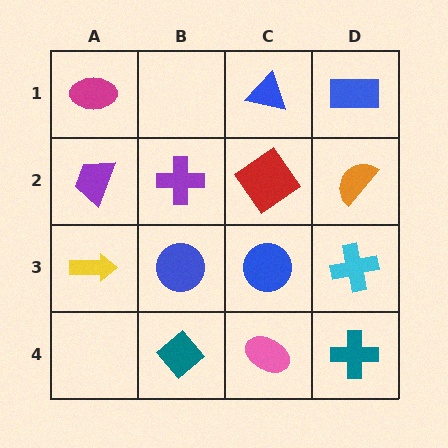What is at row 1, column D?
A blue rectangle.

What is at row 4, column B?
A teal diamond.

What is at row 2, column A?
A purple trapezoid.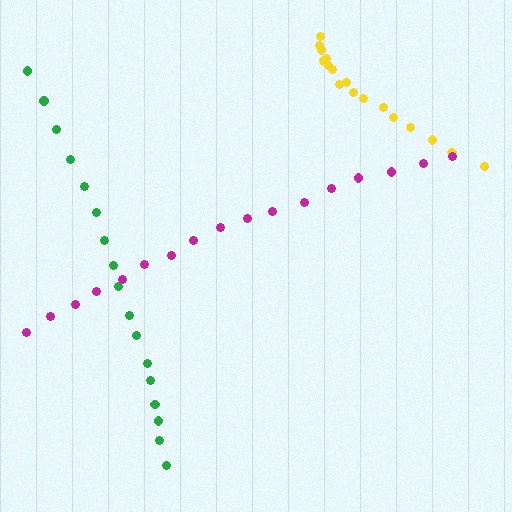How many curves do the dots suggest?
There are 3 distinct paths.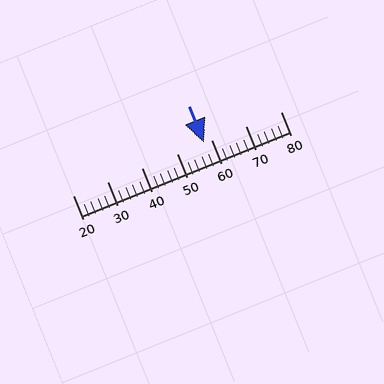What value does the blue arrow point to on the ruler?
The blue arrow points to approximately 58.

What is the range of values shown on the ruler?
The ruler shows values from 20 to 80.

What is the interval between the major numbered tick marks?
The major tick marks are spaced 10 units apart.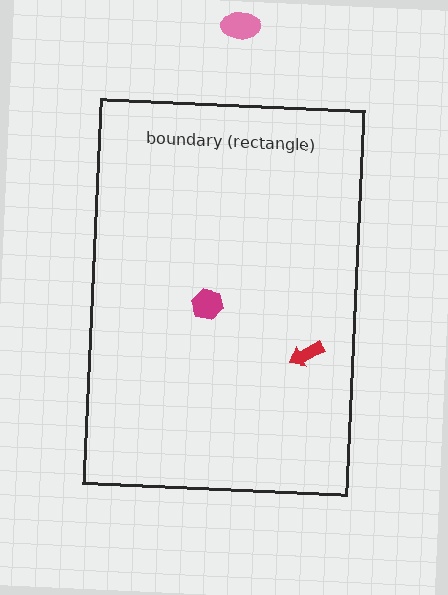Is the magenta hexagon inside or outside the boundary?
Inside.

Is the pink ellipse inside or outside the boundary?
Outside.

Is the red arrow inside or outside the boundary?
Inside.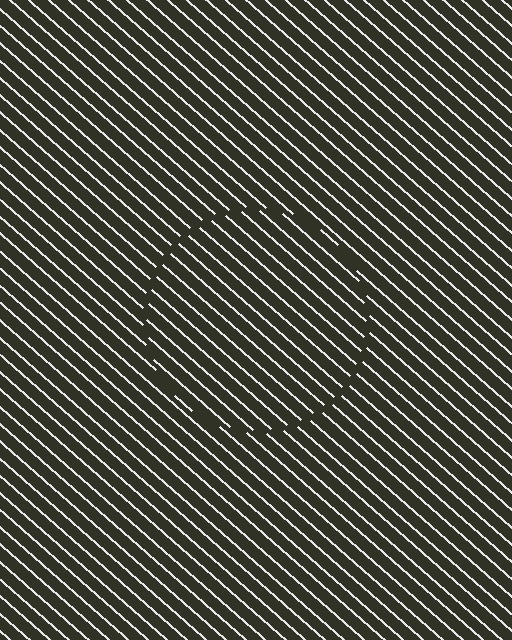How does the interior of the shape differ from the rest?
The interior of the shape contains the same grating, shifted by half a period — the contour is defined by the phase discontinuity where line-ends from the inner and outer gratings abut.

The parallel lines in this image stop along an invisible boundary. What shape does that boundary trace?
An illusory circle. The interior of the shape contains the same grating, shifted by half a period — the contour is defined by the phase discontinuity where line-ends from the inner and outer gratings abut.